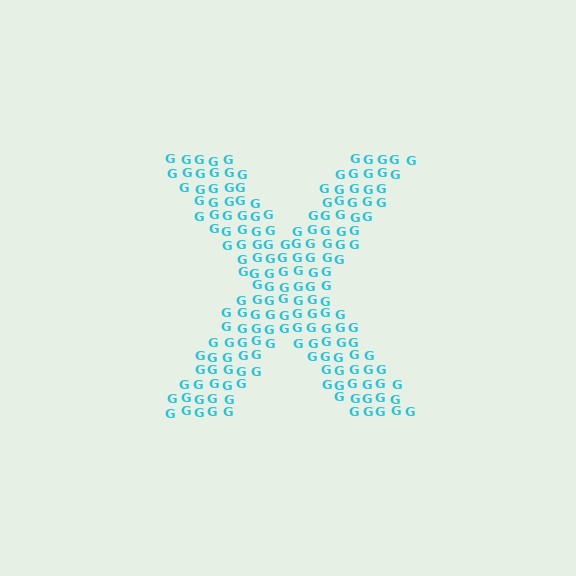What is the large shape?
The large shape is the letter X.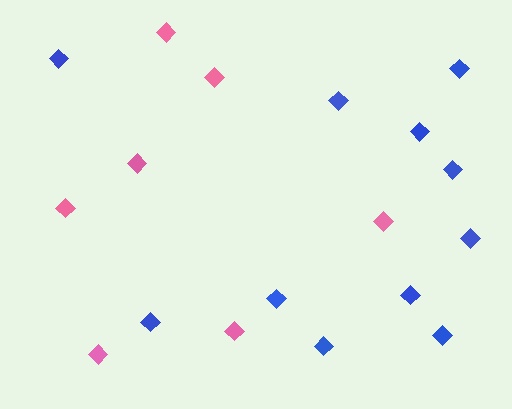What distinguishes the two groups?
There are 2 groups: one group of pink diamonds (7) and one group of blue diamonds (11).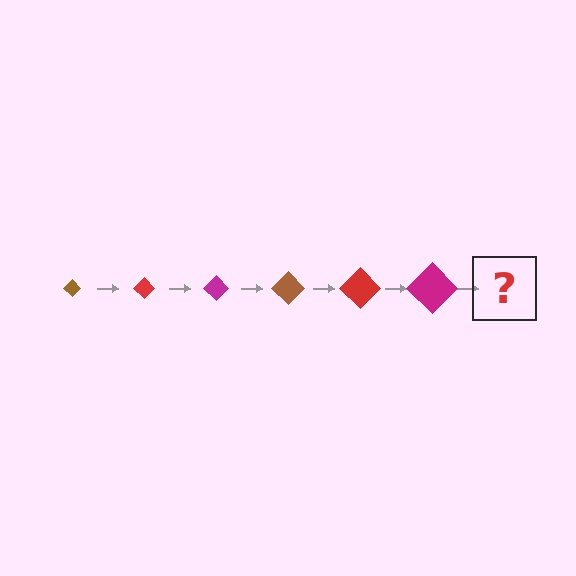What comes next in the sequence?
The next element should be a brown diamond, larger than the previous one.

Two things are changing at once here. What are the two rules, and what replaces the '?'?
The two rules are that the diamond grows larger each step and the color cycles through brown, red, and magenta. The '?' should be a brown diamond, larger than the previous one.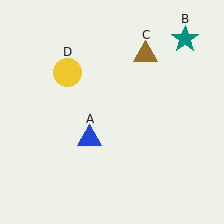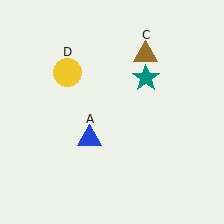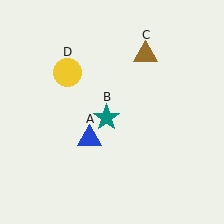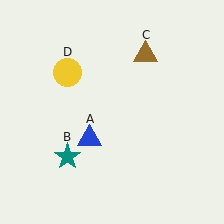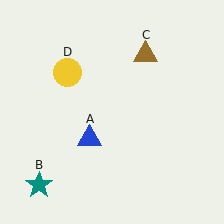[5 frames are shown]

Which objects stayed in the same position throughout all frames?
Blue triangle (object A) and brown triangle (object C) and yellow circle (object D) remained stationary.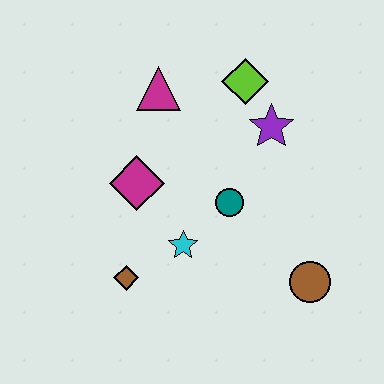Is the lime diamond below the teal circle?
No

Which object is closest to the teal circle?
The cyan star is closest to the teal circle.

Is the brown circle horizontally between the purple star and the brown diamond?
No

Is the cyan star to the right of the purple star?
No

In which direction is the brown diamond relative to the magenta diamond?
The brown diamond is below the magenta diamond.